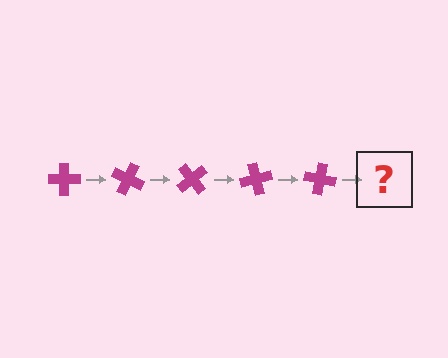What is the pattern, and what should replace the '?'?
The pattern is that the cross rotates 25 degrees each step. The '?' should be a magenta cross rotated 125 degrees.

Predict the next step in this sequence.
The next step is a magenta cross rotated 125 degrees.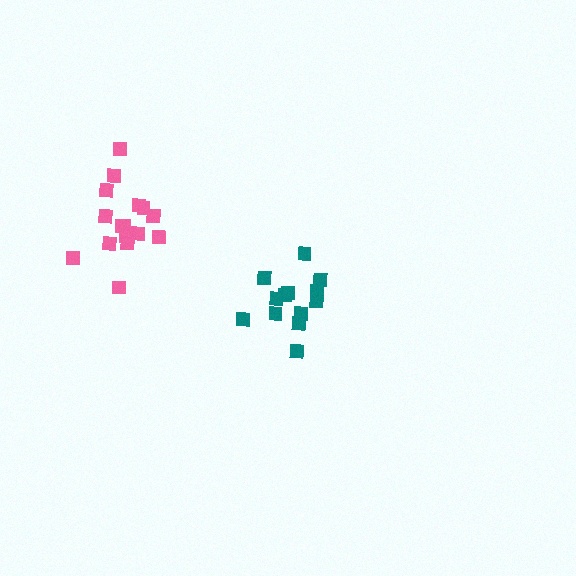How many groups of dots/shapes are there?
There are 2 groups.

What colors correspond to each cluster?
The clusters are colored: pink, teal.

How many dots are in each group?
Group 1: 17 dots, Group 2: 13 dots (30 total).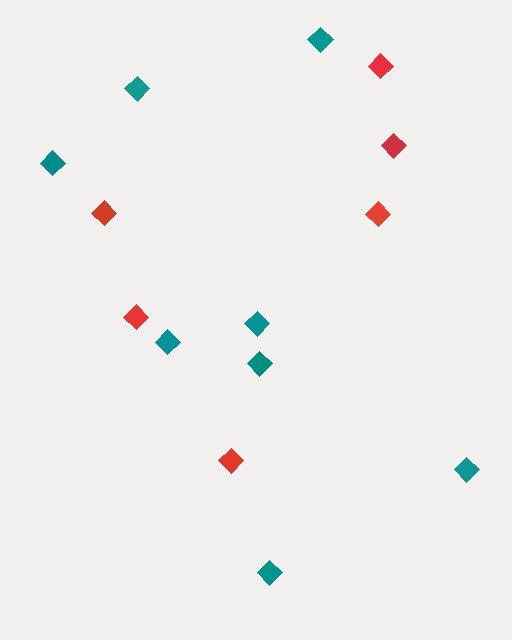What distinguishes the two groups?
There are 2 groups: one group of red diamonds (6) and one group of teal diamonds (8).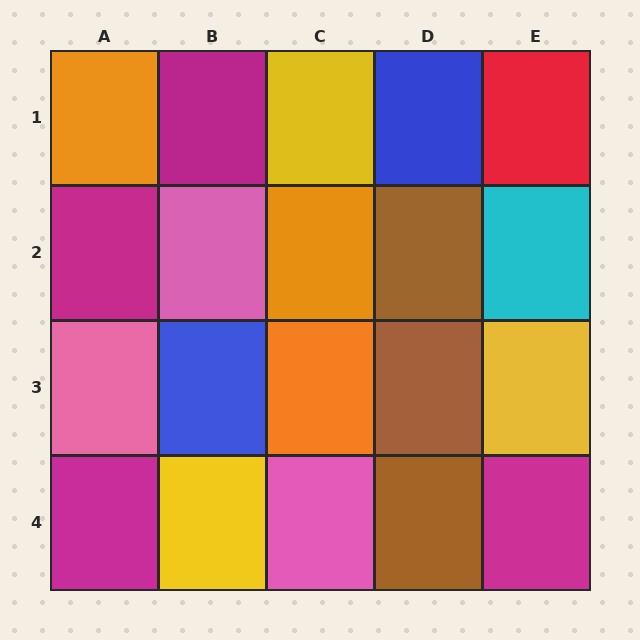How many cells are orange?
3 cells are orange.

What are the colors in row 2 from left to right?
Magenta, pink, orange, brown, cyan.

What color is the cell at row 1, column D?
Blue.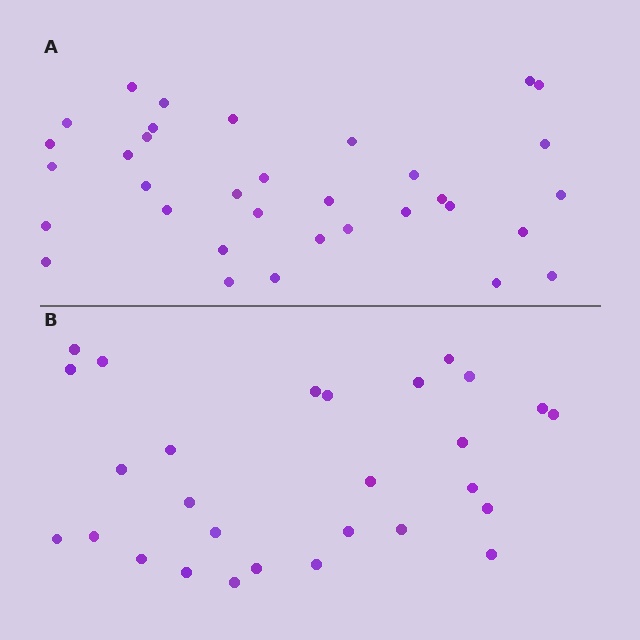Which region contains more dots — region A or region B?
Region A (the top region) has more dots.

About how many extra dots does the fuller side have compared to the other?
Region A has about 6 more dots than region B.